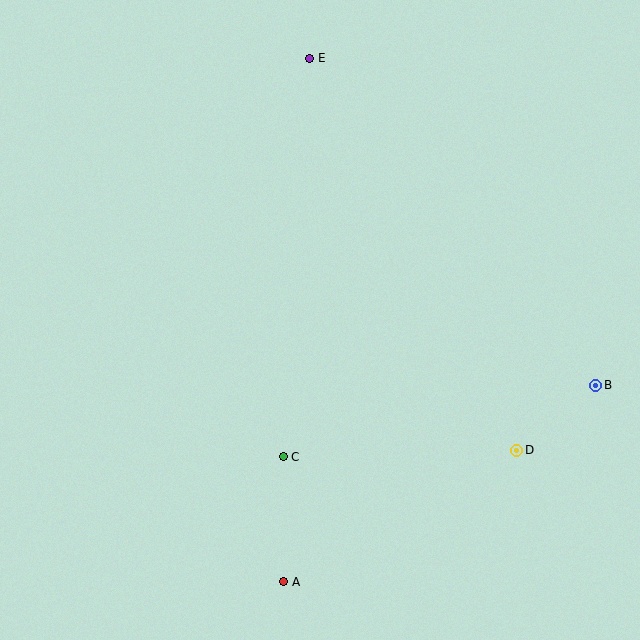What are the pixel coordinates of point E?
Point E is at (310, 59).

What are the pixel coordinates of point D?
Point D is at (517, 450).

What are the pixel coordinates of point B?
Point B is at (596, 385).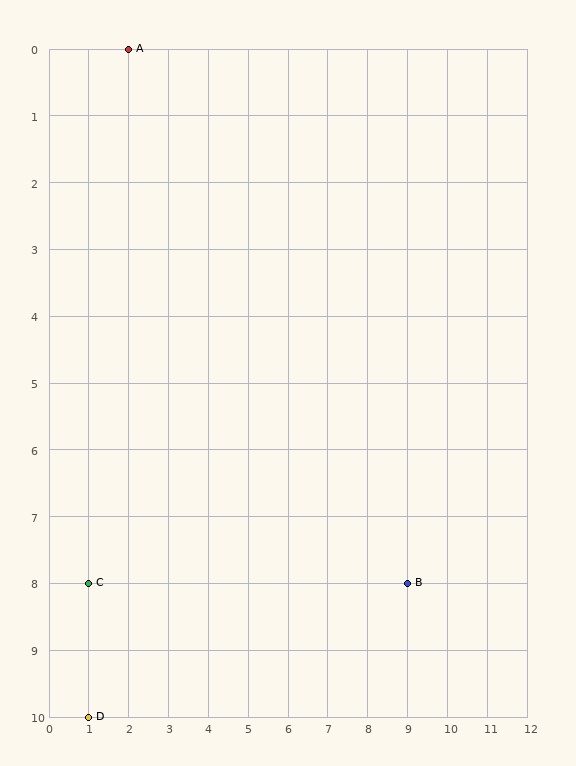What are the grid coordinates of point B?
Point B is at grid coordinates (9, 8).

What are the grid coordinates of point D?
Point D is at grid coordinates (1, 10).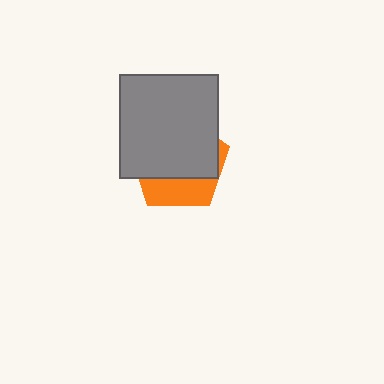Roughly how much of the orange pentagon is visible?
A small part of it is visible (roughly 30%).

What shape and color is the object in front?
The object in front is a gray rectangle.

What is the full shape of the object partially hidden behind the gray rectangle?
The partially hidden object is an orange pentagon.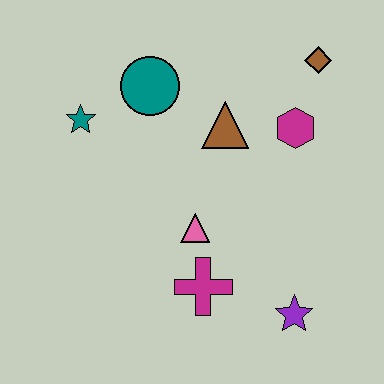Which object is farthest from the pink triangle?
The brown diamond is farthest from the pink triangle.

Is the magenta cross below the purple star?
No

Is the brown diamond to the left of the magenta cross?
No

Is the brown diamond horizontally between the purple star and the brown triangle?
No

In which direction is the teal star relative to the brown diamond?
The teal star is to the left of the brown diamond.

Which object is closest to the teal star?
The teal circle is closest to the teal star.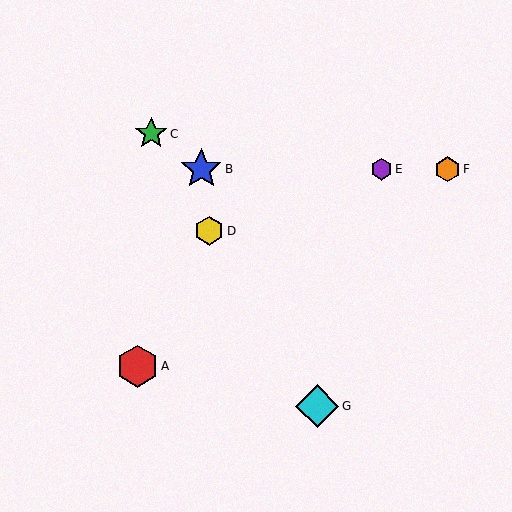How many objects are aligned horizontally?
3 objects (B, E, F) are aligned horizontally.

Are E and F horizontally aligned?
Yes, both are at y≈169.